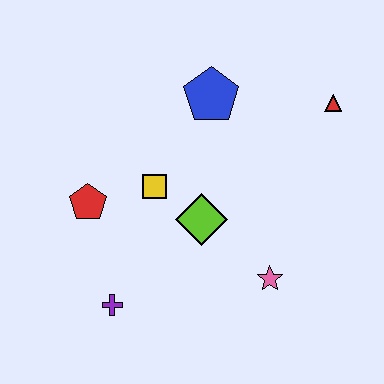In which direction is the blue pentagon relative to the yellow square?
The blue pentagon is above the yellow square.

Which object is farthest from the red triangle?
The purple cross is farthest from the red triangle.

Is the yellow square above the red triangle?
No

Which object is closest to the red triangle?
The blue pentagon is closest to the red triangle.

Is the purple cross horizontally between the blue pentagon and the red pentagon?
Yes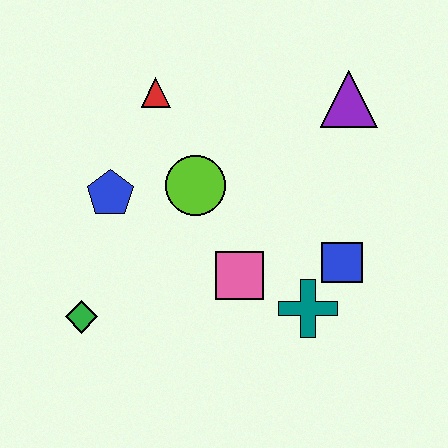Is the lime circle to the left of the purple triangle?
Yes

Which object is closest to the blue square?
The teal cross is closest to the blue square.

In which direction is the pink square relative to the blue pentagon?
The pink square is to the right of the blue pentagon.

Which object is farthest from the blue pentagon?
The purple triangle is farthest from the blue pentagon.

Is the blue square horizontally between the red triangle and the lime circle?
No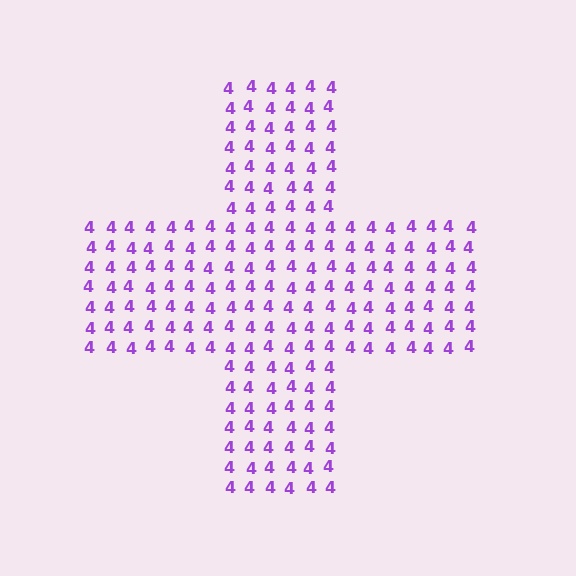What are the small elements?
The small elements are digit 4's.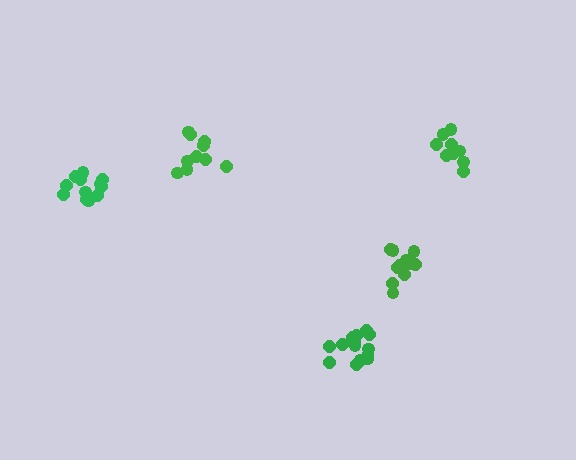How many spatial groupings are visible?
There are 5 spatial groupings.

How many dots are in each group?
Group 1: 15 dots, Group 2: 12 dots, Group 3: 10 dots, Group 4: 12 dots, Group 5: 9 dots (58 total).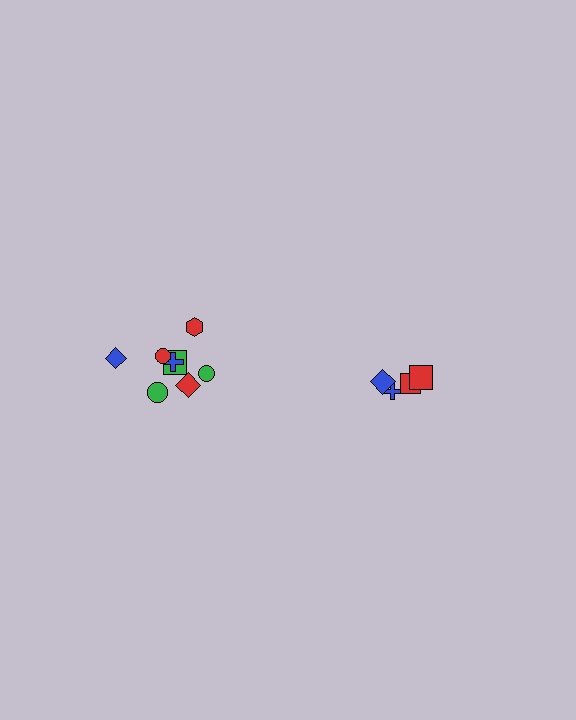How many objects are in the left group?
There are 8 objects.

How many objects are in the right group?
There are 4 objects.